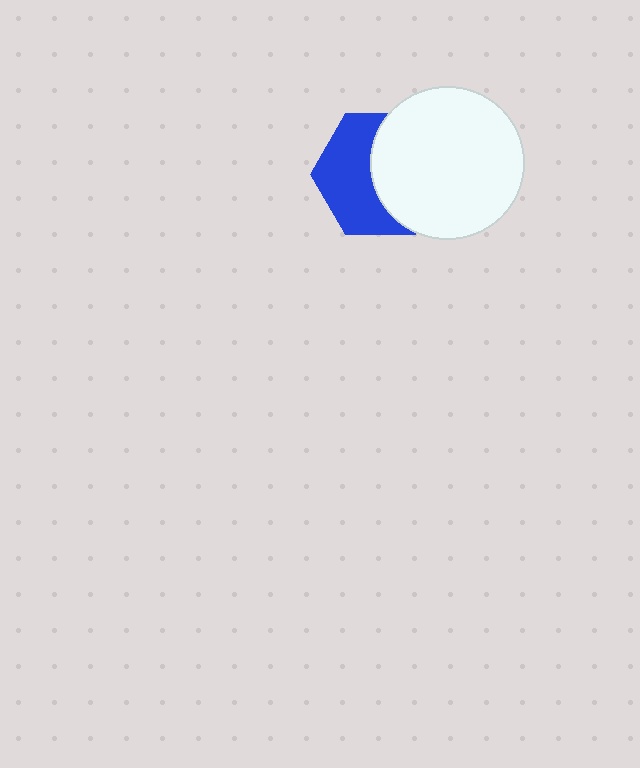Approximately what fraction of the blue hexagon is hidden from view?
Roughly 50% of the blue hexagon is hidden behind the white circle.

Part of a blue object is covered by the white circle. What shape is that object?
It is a hexagon.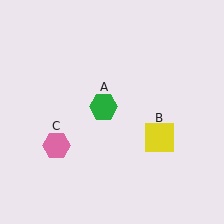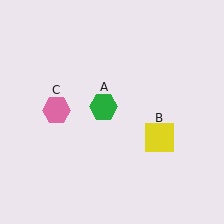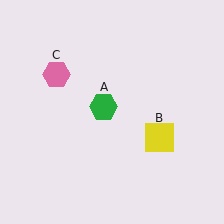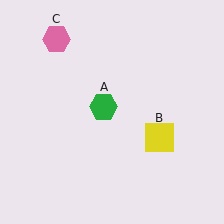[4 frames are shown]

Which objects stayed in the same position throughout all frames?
Green hexagon (object A) and yellow square (object B) remained stationary.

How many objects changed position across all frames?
1 object changed position: pink hexagon (object C).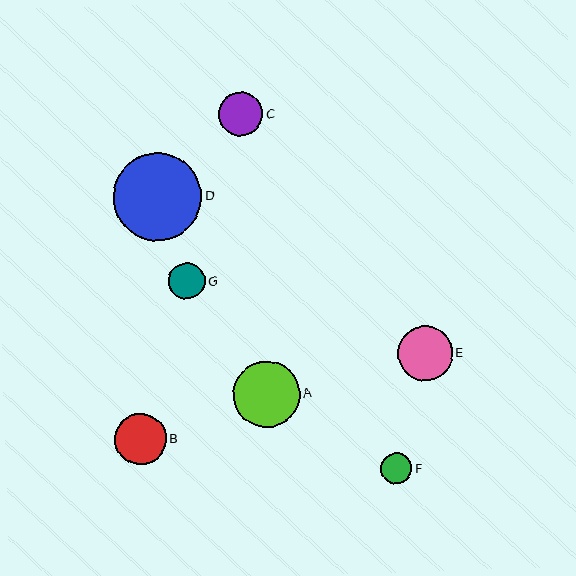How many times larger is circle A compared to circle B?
Circle A is approximately 1.3 times the size of circle B.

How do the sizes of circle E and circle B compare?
Circle E and circle B are approximately the same size.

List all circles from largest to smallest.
From largest to smallest: D, A, E, B, C, G, F.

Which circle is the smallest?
Circle F is the smallest with a size of approximately 31 pixels.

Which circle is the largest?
Circle D is the largest with a size of approximately 88 pixels.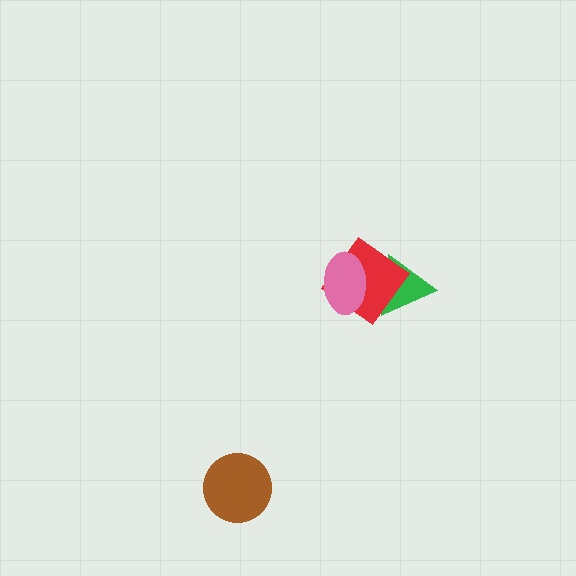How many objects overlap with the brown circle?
0 objects overlap with the brown circle.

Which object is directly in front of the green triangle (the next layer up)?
The red diamond is directly in front of the green triangle.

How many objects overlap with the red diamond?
2 objects overlap with the red diamond.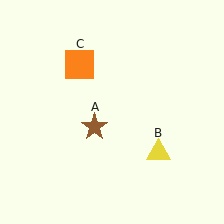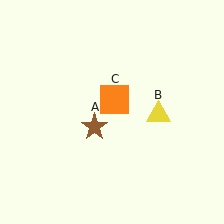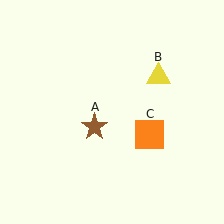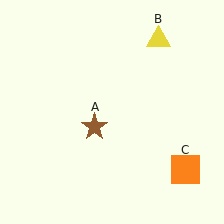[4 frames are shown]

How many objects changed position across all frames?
2 objects changed position: yellow triangle (object B), orange square (object C).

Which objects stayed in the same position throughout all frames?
Brown star (object A) remained stationary.